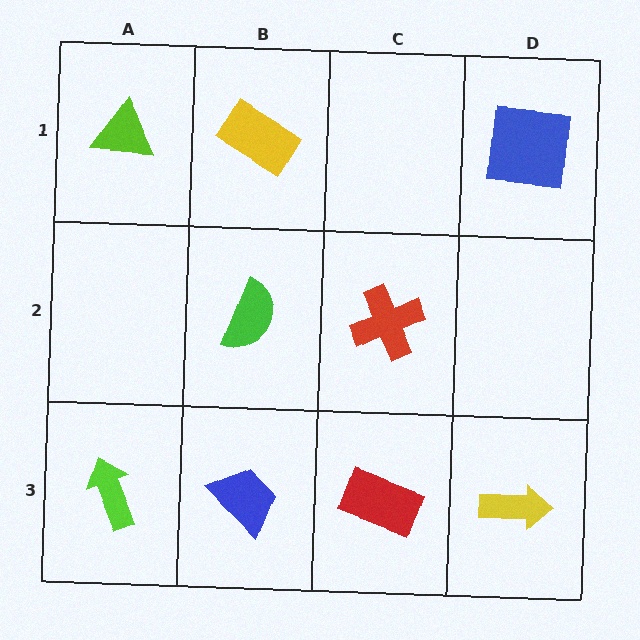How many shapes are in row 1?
3 shapes.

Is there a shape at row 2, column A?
No, that cell is empty.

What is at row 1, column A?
A lime triangle.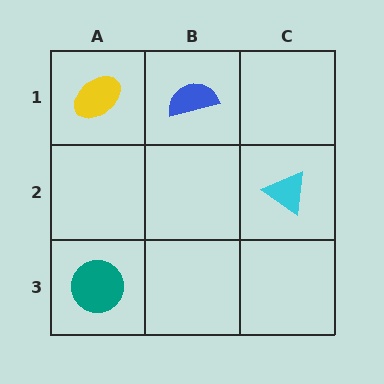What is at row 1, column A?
A yellow ellipse.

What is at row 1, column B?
A blue semicircle.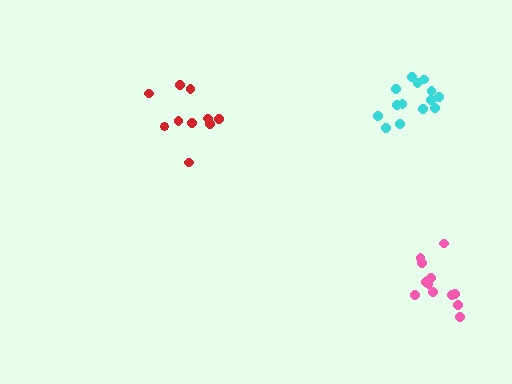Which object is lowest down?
The pink cluster is bottommost.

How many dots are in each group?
Group 1: 14 dots, Group 2: 10 dots, Group 3: 12 dots (36 total).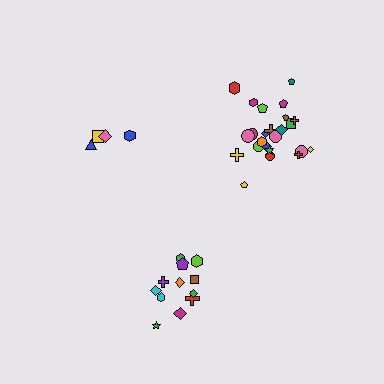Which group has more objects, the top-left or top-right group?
The top-right group.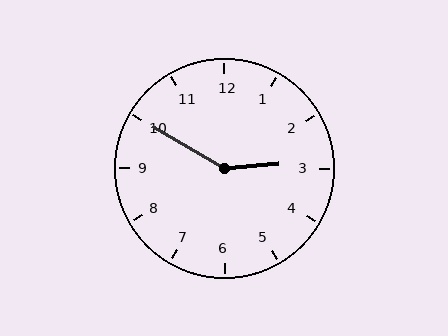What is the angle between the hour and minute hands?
Approximately 145 degrees.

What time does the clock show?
2:50.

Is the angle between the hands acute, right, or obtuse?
It is obtuse.